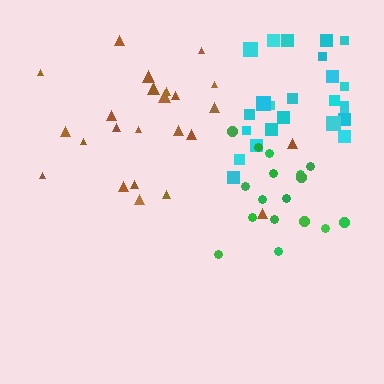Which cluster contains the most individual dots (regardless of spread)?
Cyan (25).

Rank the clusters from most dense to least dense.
green, cyan, brown.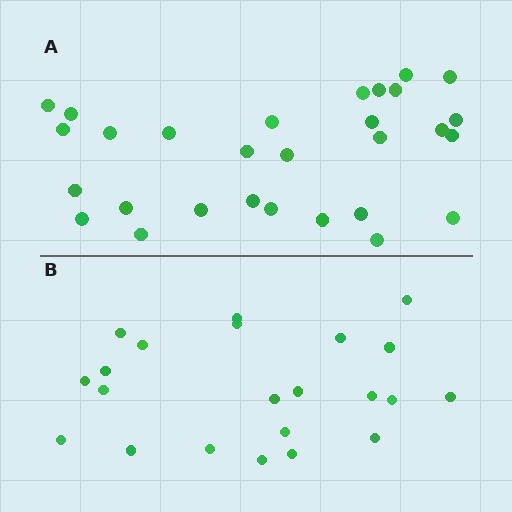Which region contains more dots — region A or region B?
Region A (the top region) has more dots.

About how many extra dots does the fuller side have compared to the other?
Region A has roughly 8 or so more dots than region B.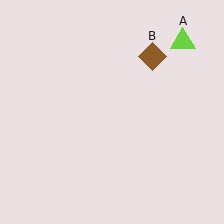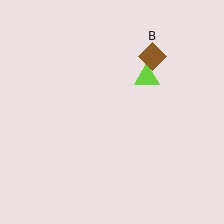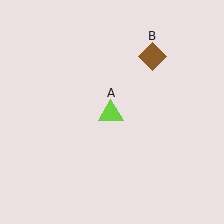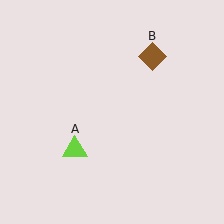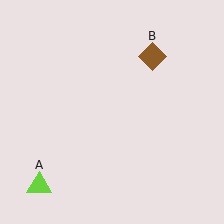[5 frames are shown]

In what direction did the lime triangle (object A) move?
The lime triangle (object A) moved down and to the left.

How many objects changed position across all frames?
1 object changed position: lime triangle (object A).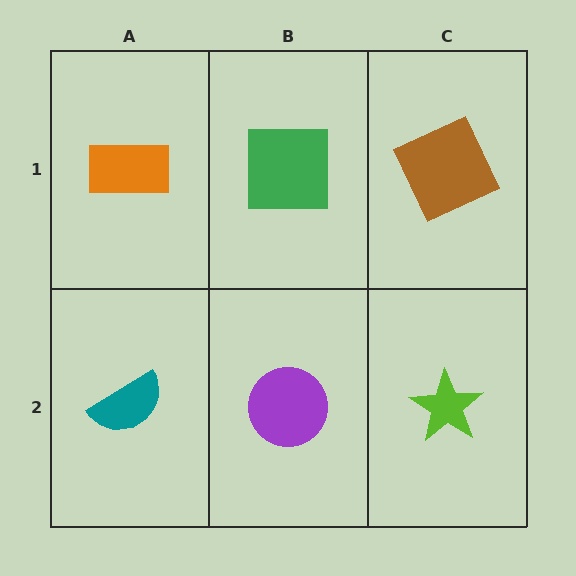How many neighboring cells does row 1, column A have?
2.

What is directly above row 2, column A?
An orange rectangle.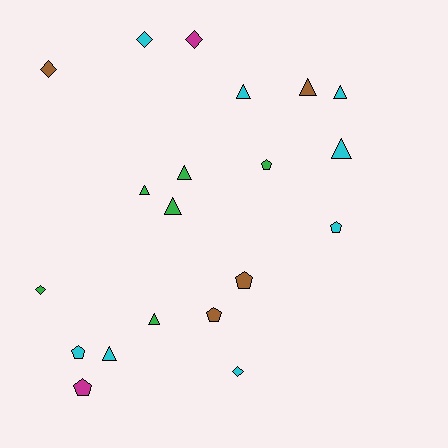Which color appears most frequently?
Cyan, with 8 objects.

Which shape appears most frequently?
Triangle, with 9 objects.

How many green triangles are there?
There are 4 green triangles.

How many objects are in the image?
There are 20 objects.